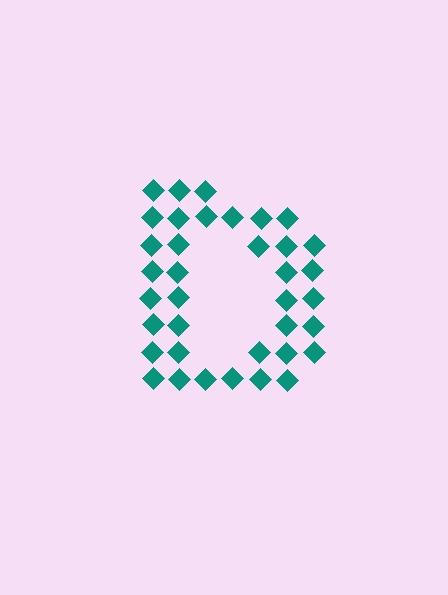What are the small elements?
The small elements are diamonds.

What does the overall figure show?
The overall figure shows the letter D.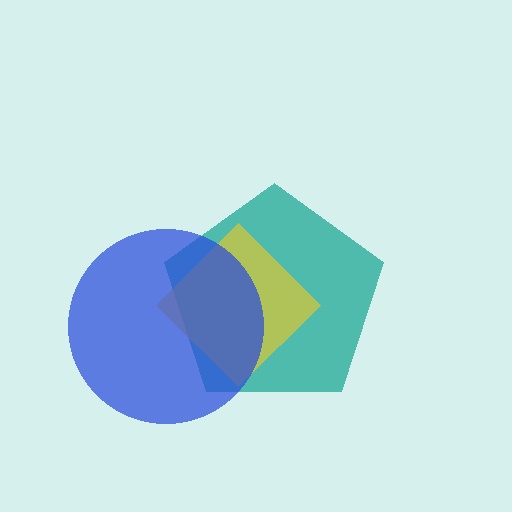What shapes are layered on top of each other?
The layered shapes are: a teal pentagon, a yellow diamond, a blue circle.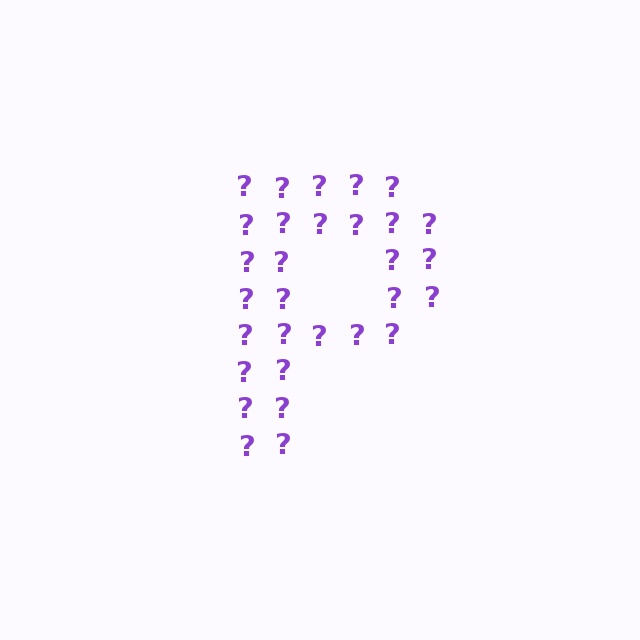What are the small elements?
The small elements are question marks.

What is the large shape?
The large shape is the letter P.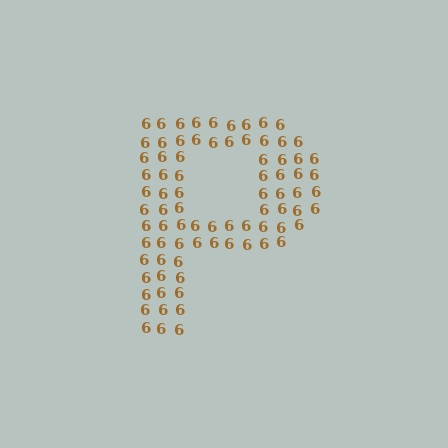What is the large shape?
The large shape is the letter P.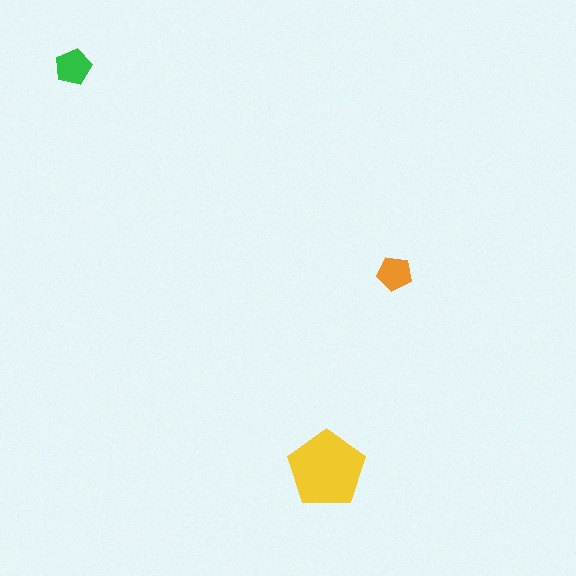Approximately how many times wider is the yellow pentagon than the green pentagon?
About 2 times wider.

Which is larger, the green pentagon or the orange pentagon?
The green one.